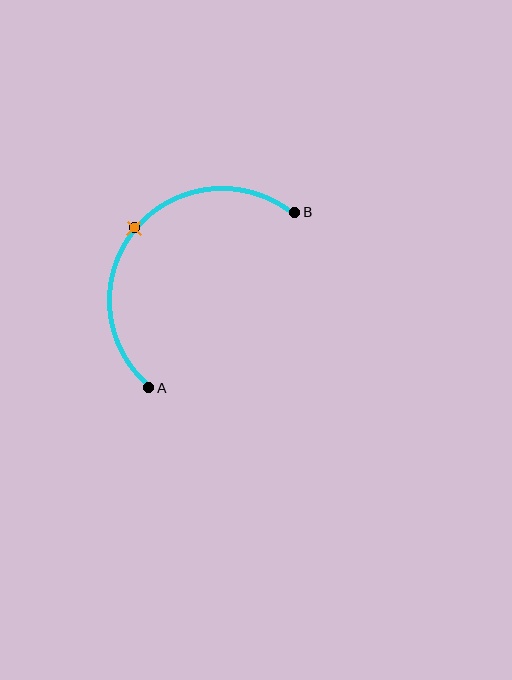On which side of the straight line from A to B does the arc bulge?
The arc bulges above and to the left of the straight line connecting A and B.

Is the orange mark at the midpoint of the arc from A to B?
Yes. The orange mark lies on the arc at equal arc-length from both A and B — it is the arc midpoint.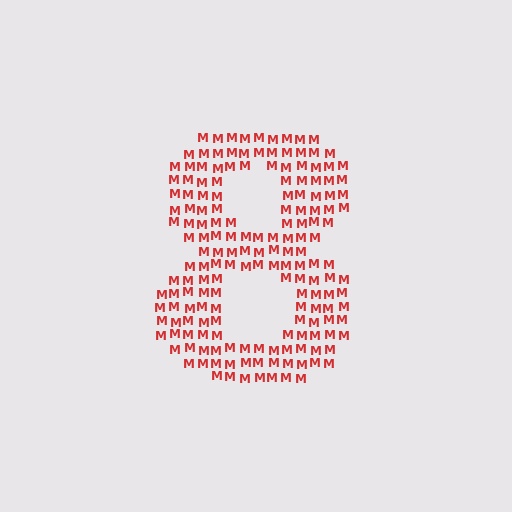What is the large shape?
The large shape is the digit 8.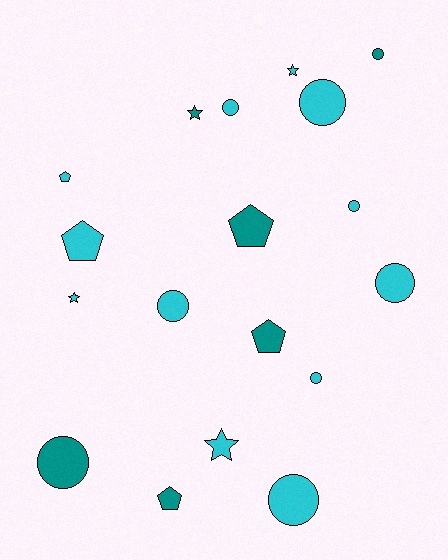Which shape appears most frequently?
Circle, with 9 objects.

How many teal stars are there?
There is 1 teal star.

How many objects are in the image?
There are 18 objects.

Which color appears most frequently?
Cyan, with 12 objects.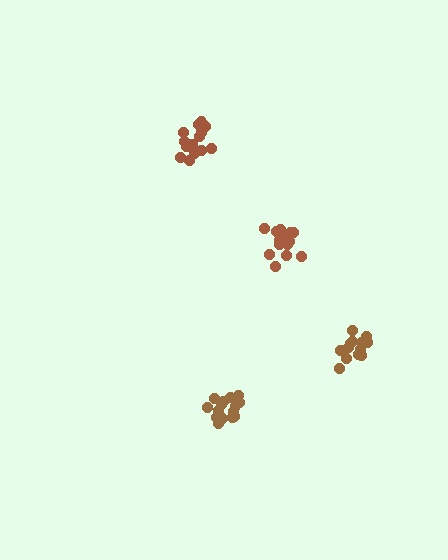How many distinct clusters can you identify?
There are 4 distinct clusters.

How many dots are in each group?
Group 1: 15 dots, Group 2: 15 dots, Group 3: 15 dots, Group 4: 13 dots (58 total).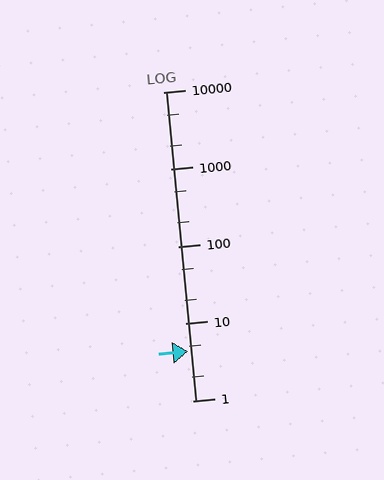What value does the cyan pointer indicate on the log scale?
The pointer indicates approximately 4.3.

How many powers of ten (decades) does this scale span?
The scale spans 4 decades, from 1 to 10000.